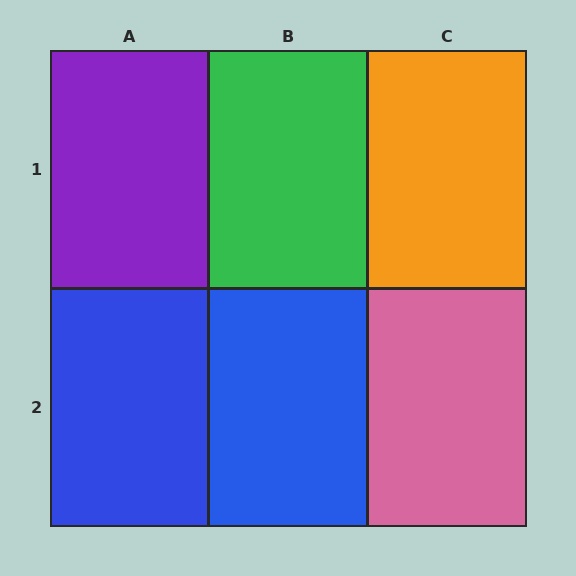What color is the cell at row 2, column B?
Blue.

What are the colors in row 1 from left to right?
Purple, green, orange.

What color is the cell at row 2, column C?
Pink.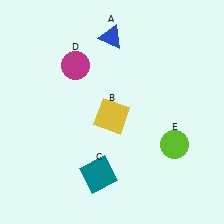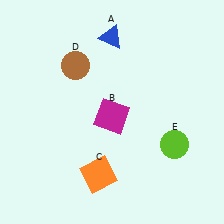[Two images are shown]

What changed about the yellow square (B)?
In Image 1, B is yellow. In Image 2, it changed to magenta.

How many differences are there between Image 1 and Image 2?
There are 3 differences between the two images.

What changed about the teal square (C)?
In Image 1, C is teal. In Image 2, it changed to orange.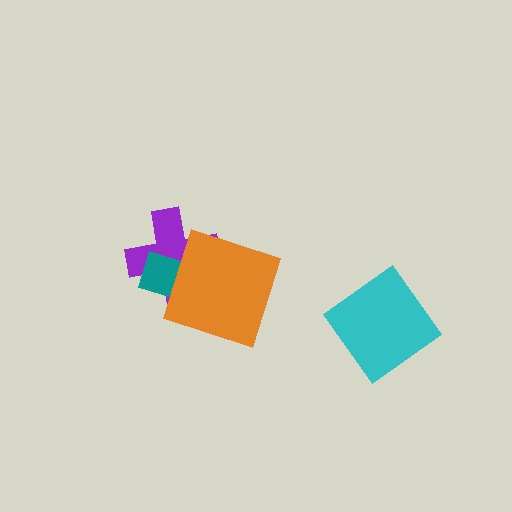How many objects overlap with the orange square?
2 objects overlap with the orange square.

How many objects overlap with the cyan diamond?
0 objects overlap with the cyan diamond.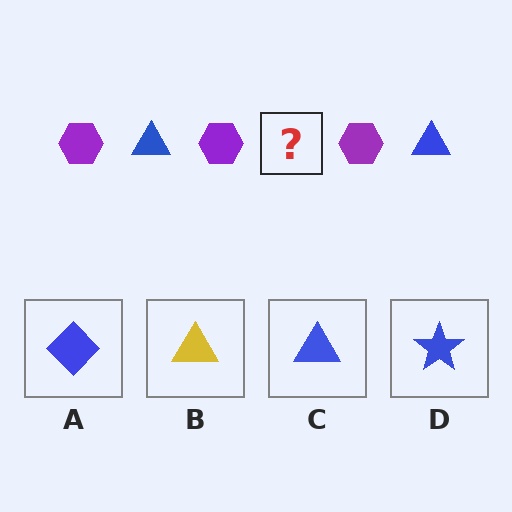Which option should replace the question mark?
Option C.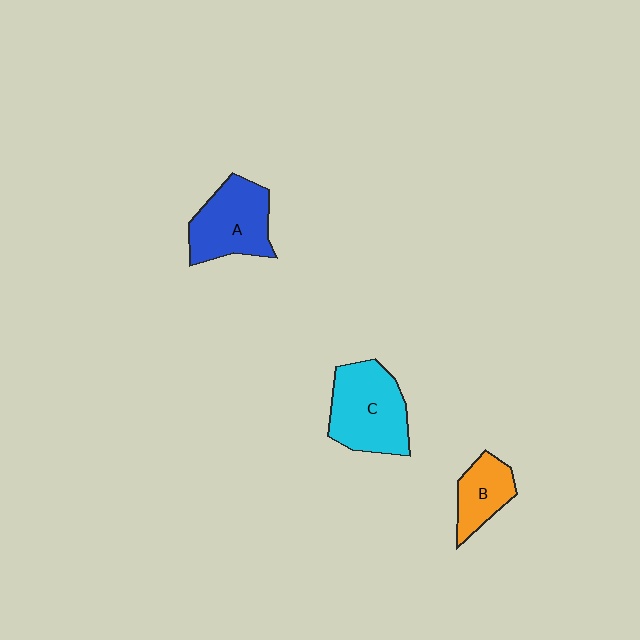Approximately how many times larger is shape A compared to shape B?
Approximately 1.6 times.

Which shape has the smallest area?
Shape B (orange).